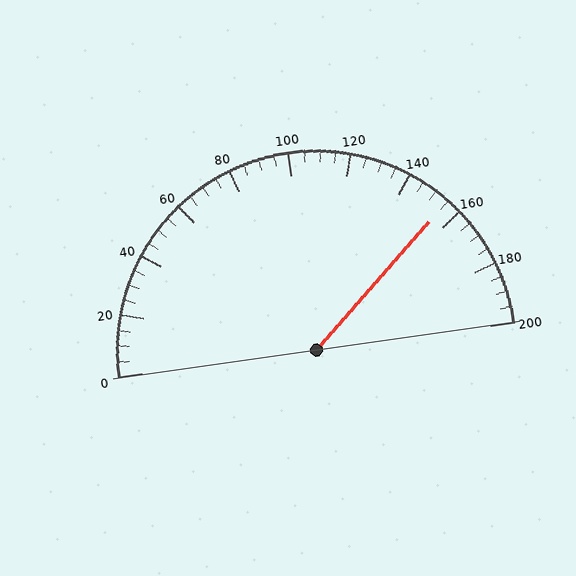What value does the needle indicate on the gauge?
The needle indicates approximately 155.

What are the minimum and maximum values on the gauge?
The gauge ranges from 0 to 200.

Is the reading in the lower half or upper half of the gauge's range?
The reading is in the upper half of the range (0 to 200).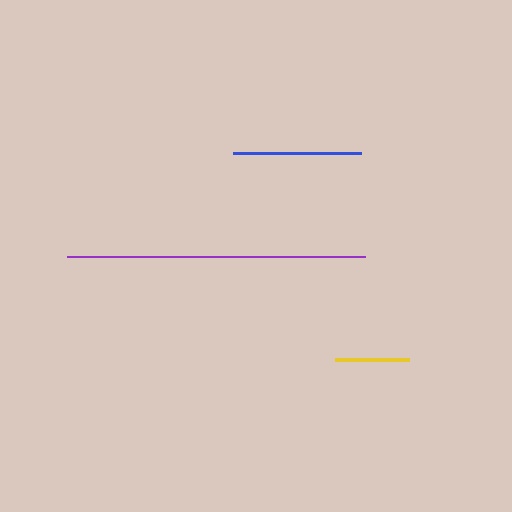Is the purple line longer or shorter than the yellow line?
The purple line is longer than the yellow line.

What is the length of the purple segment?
The purple segment is approximately 298 pixels long.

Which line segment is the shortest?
The yellow line is the shortest at approximately 74 pixels.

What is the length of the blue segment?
The blue segment is approximately 128 pixels long.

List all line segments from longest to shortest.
From longest to shortest: purple, blue, yellow.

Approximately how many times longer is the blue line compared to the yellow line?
The blue line is approximately 1.7 times the length of the yellow line.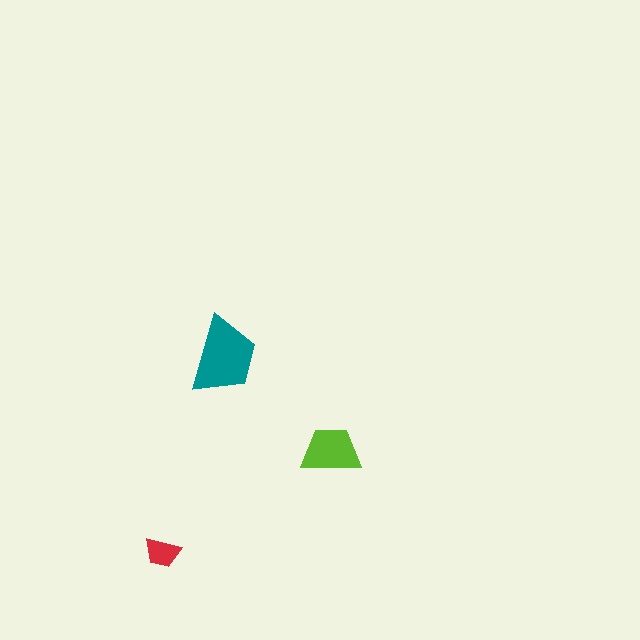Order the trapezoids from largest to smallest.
the teal one, the lime one, the red one.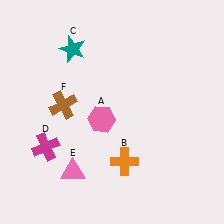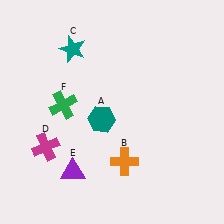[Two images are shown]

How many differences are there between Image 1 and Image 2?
There are 3 differences between the two images.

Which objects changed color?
A changed from pink to teal. E changed from pink to purple. F changed from brown to green.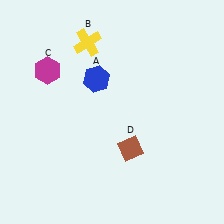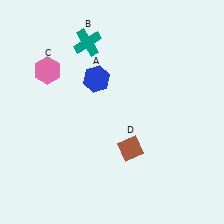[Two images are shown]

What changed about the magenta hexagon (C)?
In Image 1, C is magenta. In Image 2, it changed to pink.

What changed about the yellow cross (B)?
In Image 1, B is yellow. In Image 2, it changed to teal.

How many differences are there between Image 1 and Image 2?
There are 2 differences between the two images.